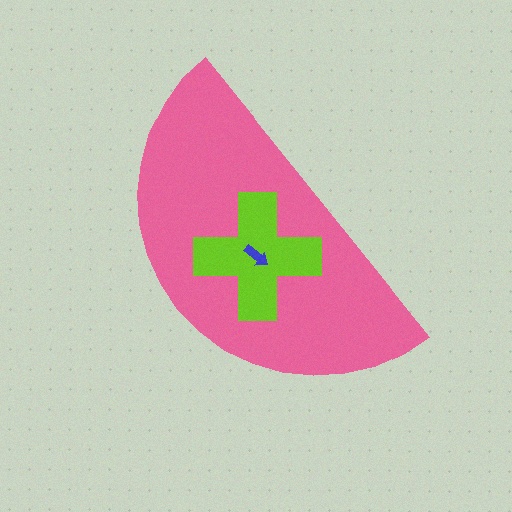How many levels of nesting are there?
3.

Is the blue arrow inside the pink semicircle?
Yes.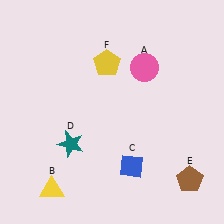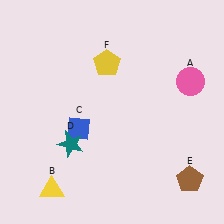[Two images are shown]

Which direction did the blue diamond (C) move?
The blue diamond (C) moved left.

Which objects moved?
The objects that moved are: the pink circle (A), the blue diamond (C).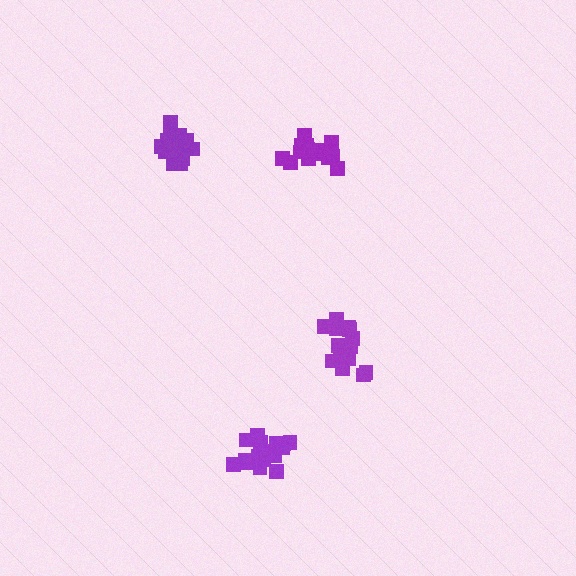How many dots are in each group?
Group 1: 15 dots, Group 2: 17 dots, Group 3: 14 dots, Group 4: 18 dots (64 total).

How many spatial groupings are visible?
There are 4 spatial groupings.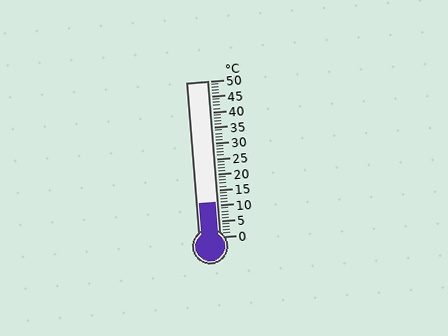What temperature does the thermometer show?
The thermometer shows approximately 11°C.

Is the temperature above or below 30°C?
The temperature is below 30°C.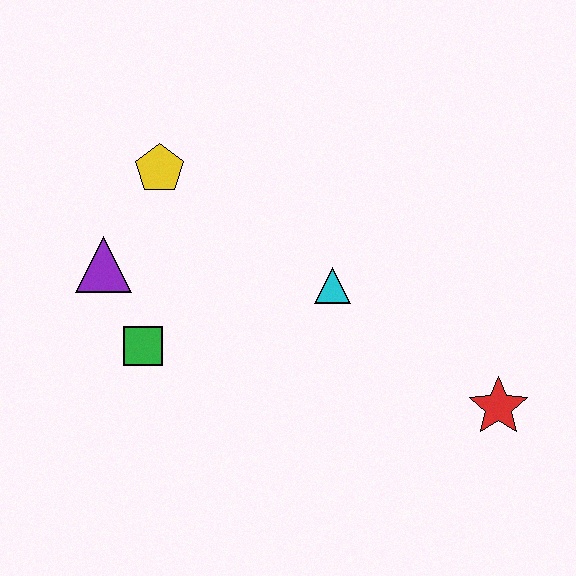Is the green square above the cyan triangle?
No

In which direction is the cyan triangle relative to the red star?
The cyan triangle is to the left of the red star.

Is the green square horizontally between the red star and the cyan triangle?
No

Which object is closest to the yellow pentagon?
The purple triangle is closest to the yellow pentagon.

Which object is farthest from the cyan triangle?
The purple triangle is farthest from the cyan triangle.